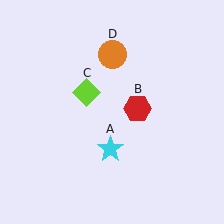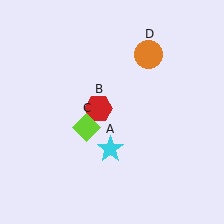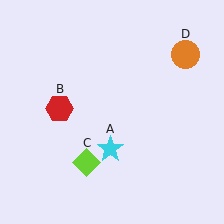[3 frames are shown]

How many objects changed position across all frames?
3 objects changed position: red hexagon (object B), lime diamond (object C), orange circle (object D).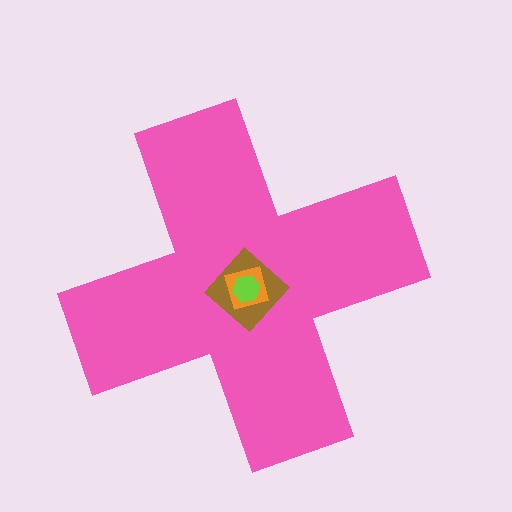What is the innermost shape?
The lime hexagon.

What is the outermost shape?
The pink cross.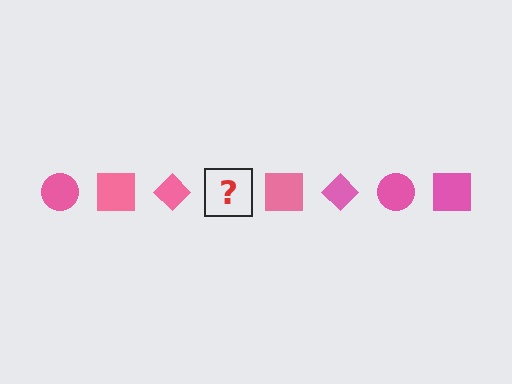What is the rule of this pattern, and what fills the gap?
The rule is that the pattern cycles through circle, square, diamond shapes in pink. The gap should be filled with a pink circle.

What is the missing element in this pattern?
The missing element is a pink circle.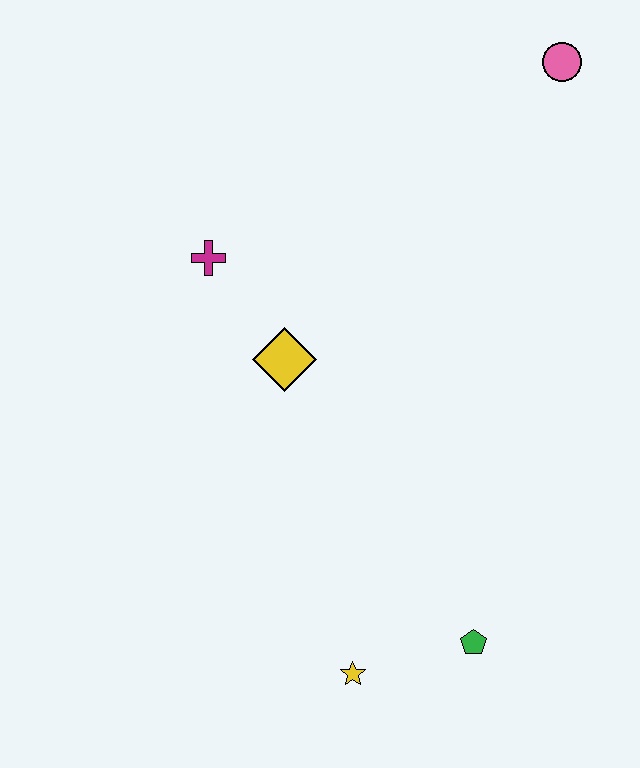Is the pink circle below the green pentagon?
No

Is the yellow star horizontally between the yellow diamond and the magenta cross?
No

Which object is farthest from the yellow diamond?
The pink circle is farthest from the yellow diamond.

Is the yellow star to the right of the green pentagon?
No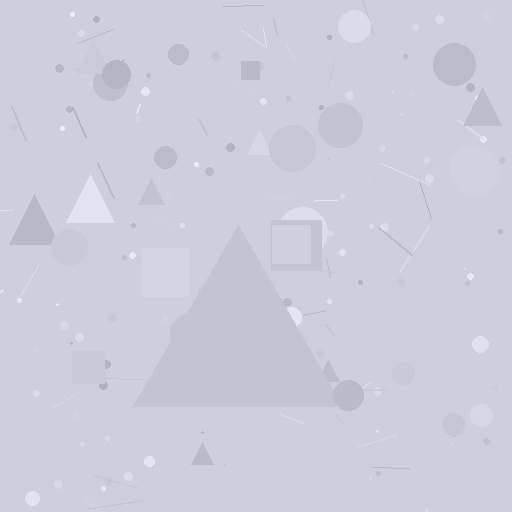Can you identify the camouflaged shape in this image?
The camouflaged shape is a triangle.